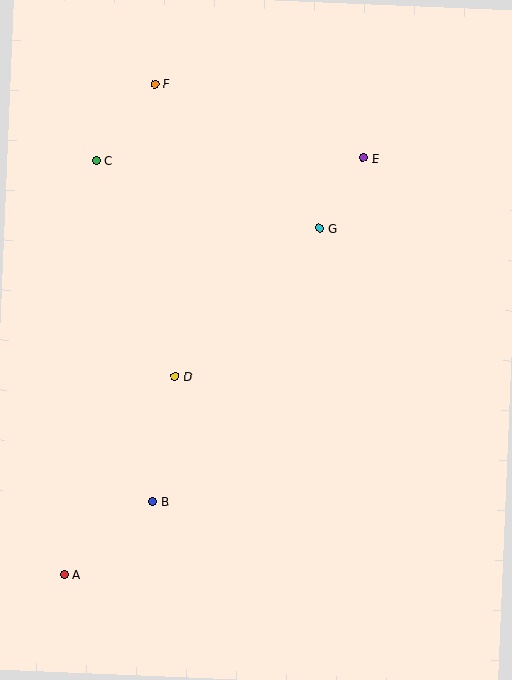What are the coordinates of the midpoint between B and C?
The midpoint between B and C is at (125, 331).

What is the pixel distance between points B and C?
The distance between B and C is 346 pixels.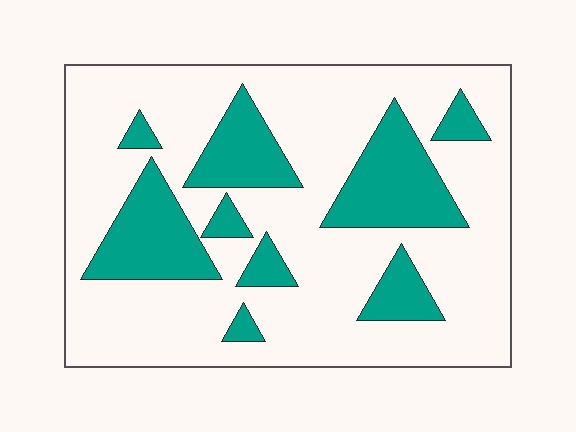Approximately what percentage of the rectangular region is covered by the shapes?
Approximately 25%.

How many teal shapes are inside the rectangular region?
9.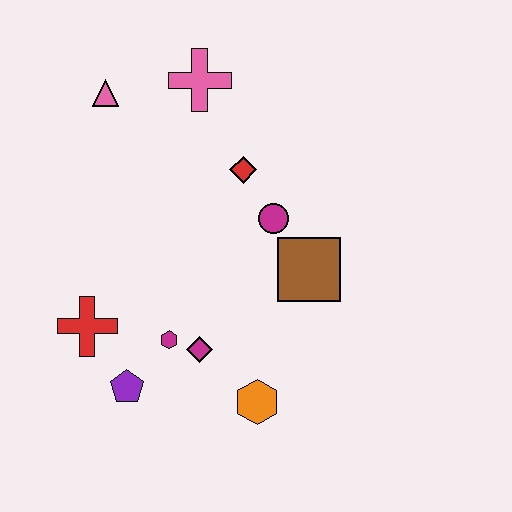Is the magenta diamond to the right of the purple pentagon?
Yes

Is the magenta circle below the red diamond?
Yes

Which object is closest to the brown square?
The magenta circle is closest to the brown square.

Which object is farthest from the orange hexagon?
The pink triangle is farthest from the orange hexagon.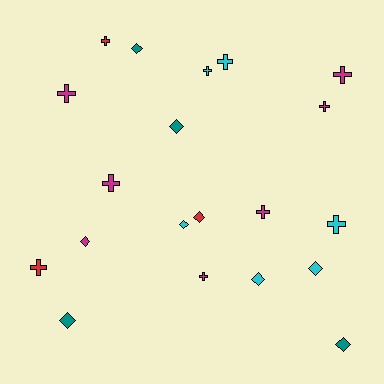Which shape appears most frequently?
Cross, with 11 objects.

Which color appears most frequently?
Magenta, with 7 objects.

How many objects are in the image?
There are 20 objects.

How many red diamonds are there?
There is 1 red diamond.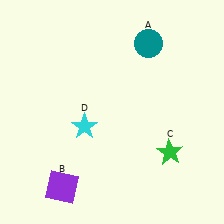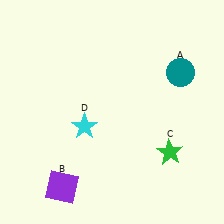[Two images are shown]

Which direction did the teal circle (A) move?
The teal circle (A) moved right.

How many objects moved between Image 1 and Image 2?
1 object moved between the two images.